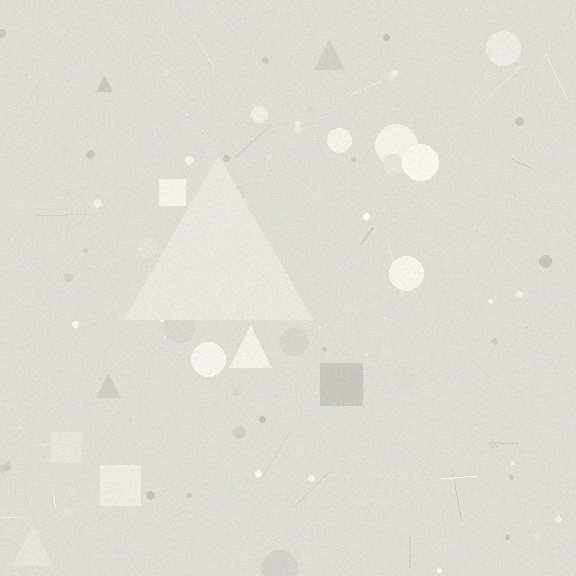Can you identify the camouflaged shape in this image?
The camouflaged shape is a triangle.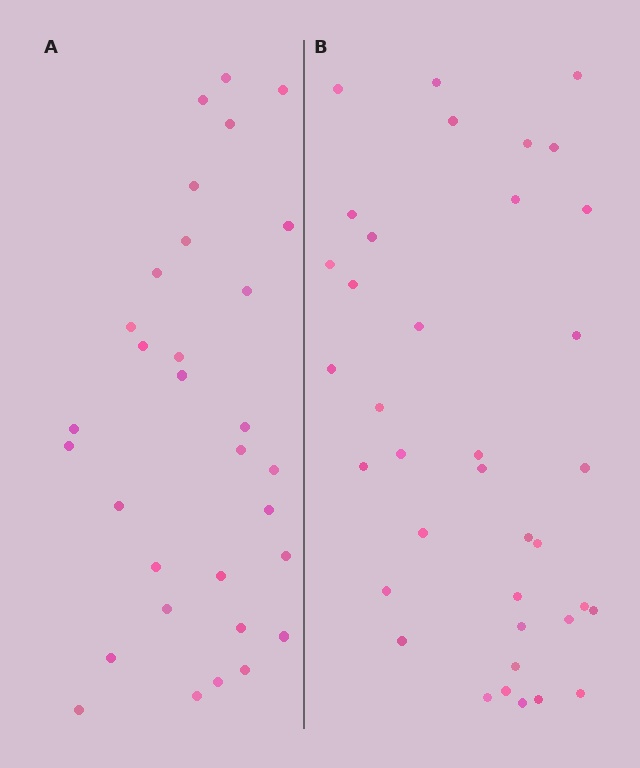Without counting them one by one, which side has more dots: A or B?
Region B (the right region) has more dots.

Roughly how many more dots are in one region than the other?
Region B has about 6 more dots than region A.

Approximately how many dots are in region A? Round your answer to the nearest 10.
About 30 dots. (The exact count is 31, which rounds to 30.)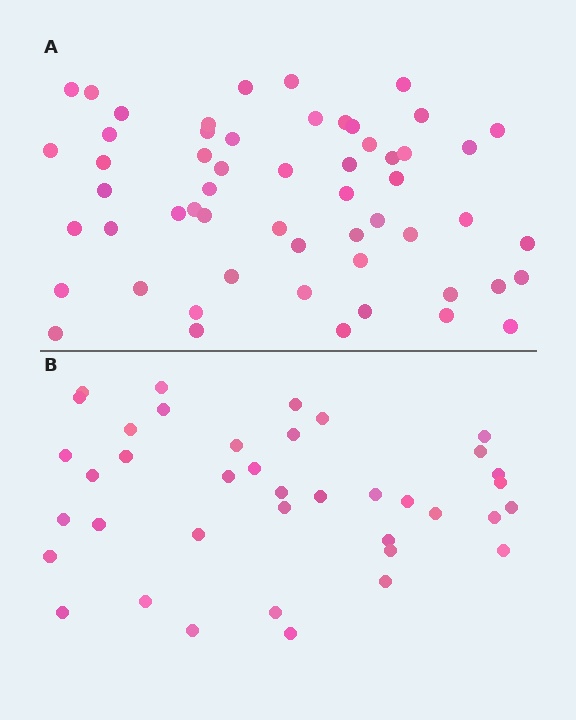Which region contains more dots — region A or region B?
Region A (the top region) has more dots.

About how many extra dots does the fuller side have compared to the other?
Region A has approximately 15 more dots than region B.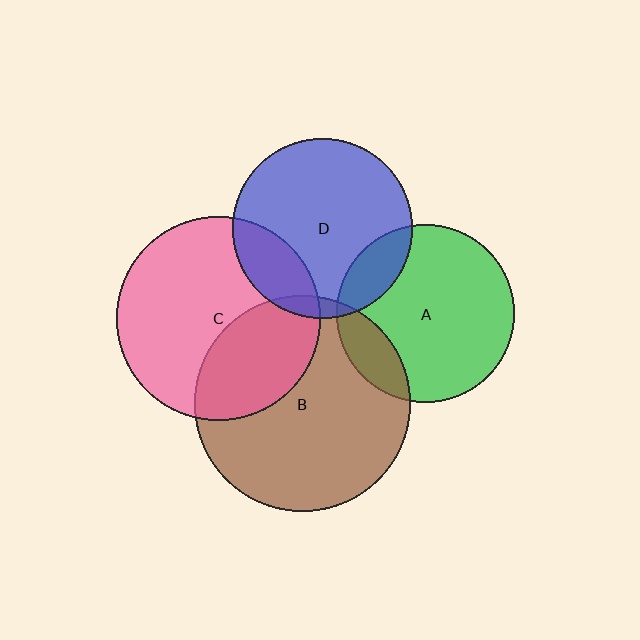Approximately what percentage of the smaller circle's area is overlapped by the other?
Approximately 20%.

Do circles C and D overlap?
Yes.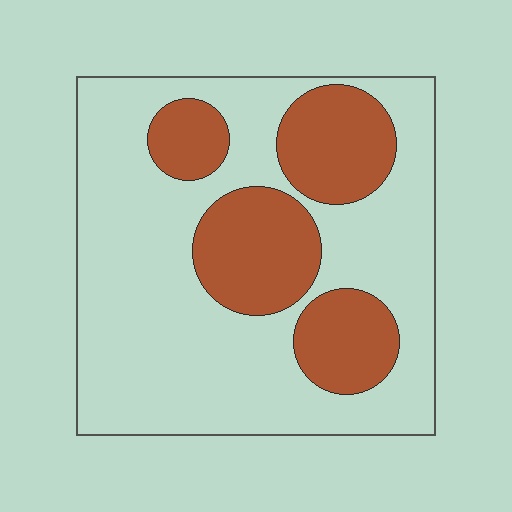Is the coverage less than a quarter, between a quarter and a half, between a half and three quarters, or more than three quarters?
Between a quarter and a half.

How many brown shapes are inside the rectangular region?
4.